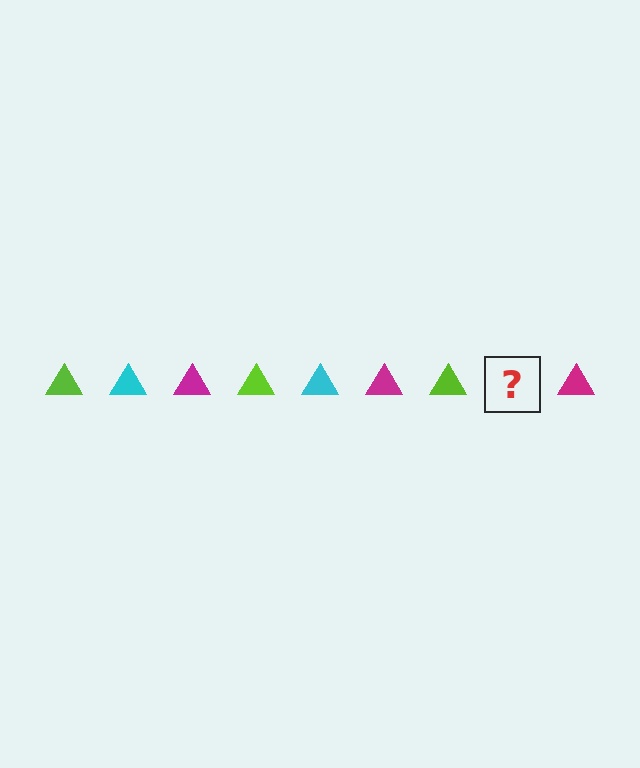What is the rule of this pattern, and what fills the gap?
The rule is that the pattern cycles through lime, cyan, magenta triangles. The gap should be filled with a cyan triangle.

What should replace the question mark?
The question mark should be replaced with a cyan triangle.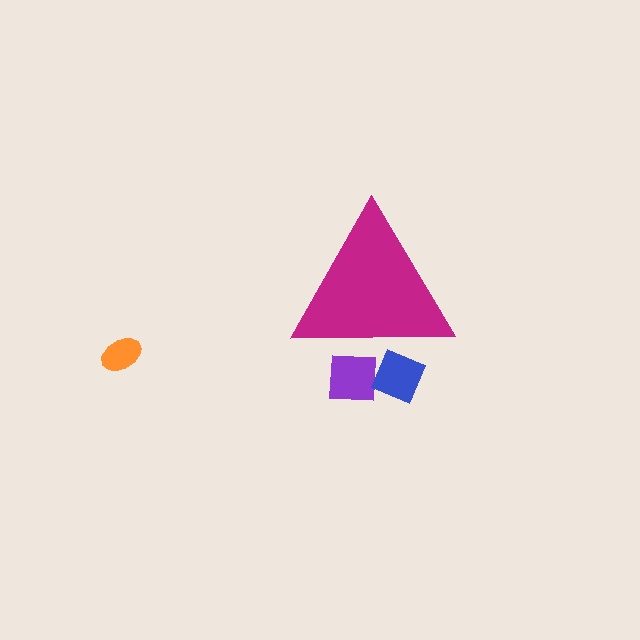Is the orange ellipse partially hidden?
No, the orange ellipse is fully visible.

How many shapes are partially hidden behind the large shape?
2 shapes are partially hidden.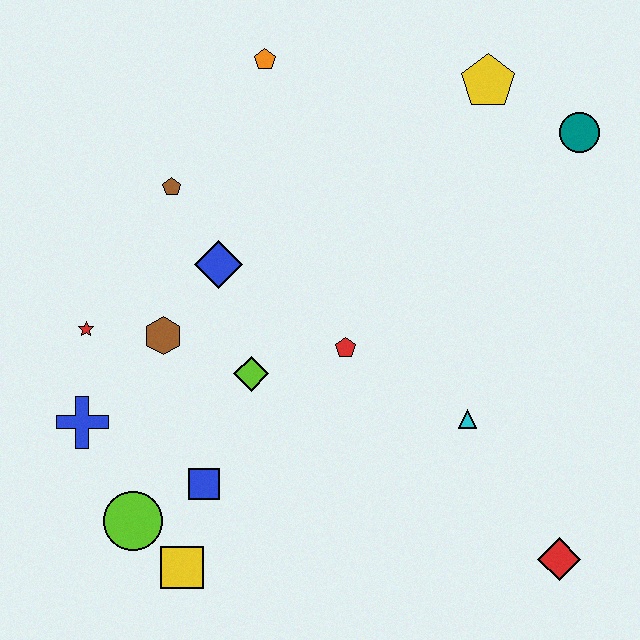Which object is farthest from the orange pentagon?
The red diamond is farthest from the orange pentagon.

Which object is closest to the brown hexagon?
The red star is closest to the brown hexagon.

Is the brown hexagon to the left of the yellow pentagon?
Yes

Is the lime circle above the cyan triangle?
No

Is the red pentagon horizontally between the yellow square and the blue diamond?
No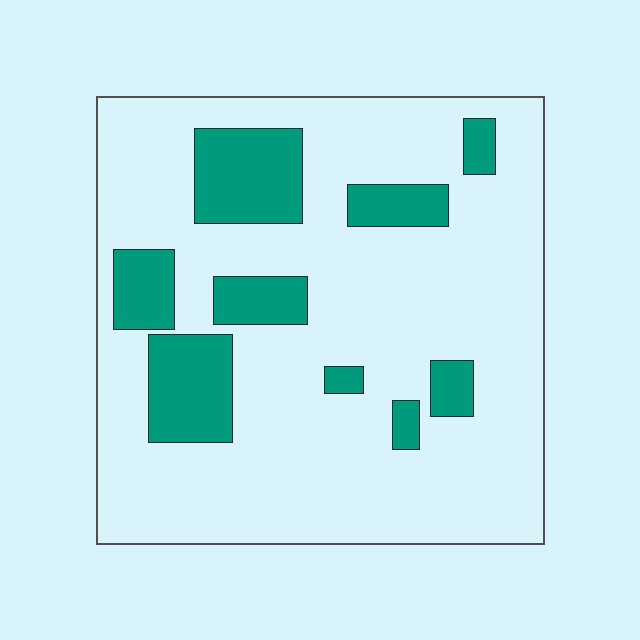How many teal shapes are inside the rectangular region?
9.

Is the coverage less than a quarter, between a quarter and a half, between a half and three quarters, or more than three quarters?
Less than a quarter.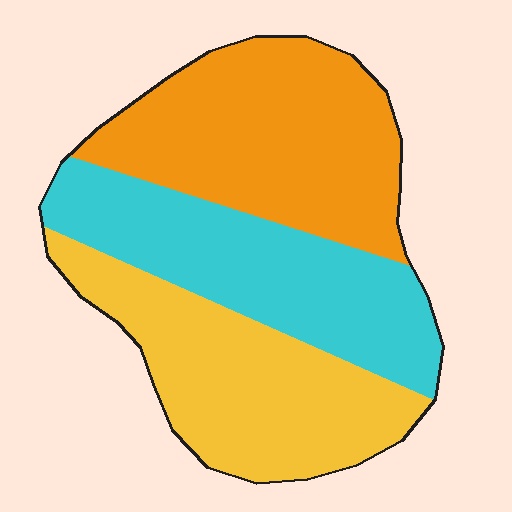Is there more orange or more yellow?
Orange.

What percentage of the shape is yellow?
Yellow takes up about one third (1/3) of the shape.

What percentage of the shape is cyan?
Cyan covers about 30% of the shape.